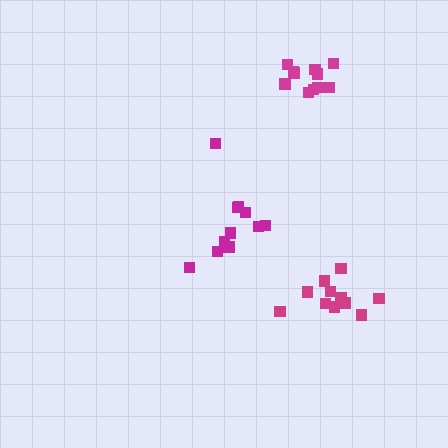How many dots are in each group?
Group 1: 11 dots, Group 2: 11 dots, Group 3: 11 dots (33 total).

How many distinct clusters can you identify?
There are 3 distinct clusters.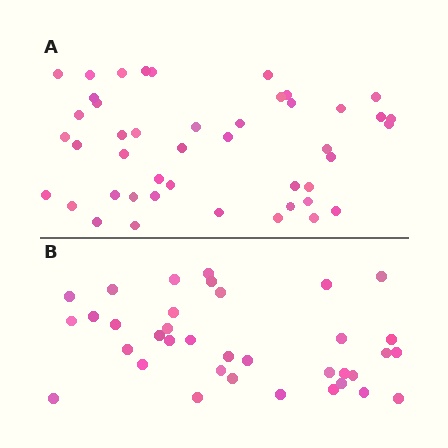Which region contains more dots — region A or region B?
Region A (the top region) has more dots.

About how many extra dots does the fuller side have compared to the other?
Region A has roughly 8 or so more dots than region B.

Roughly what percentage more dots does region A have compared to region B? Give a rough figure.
About 25% more.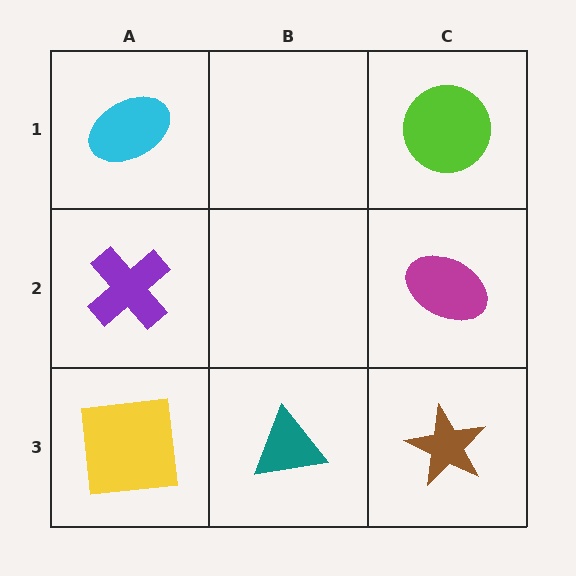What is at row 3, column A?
A yellow square.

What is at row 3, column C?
A brown star.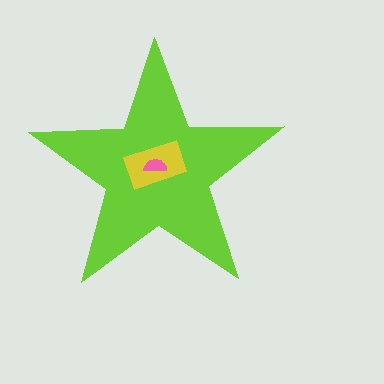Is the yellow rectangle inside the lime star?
Yes.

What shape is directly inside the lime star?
The yellow rectangle.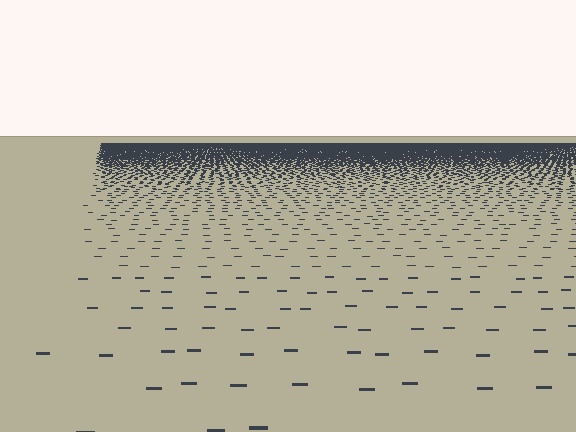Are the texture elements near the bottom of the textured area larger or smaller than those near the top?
Larger. Near the bottom, elements are closer to the viewer and appear at a bigger on-screen size.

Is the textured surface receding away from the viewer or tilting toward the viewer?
The surface is receding away from the viewer. Texture elements get smaller and denser toward the top.